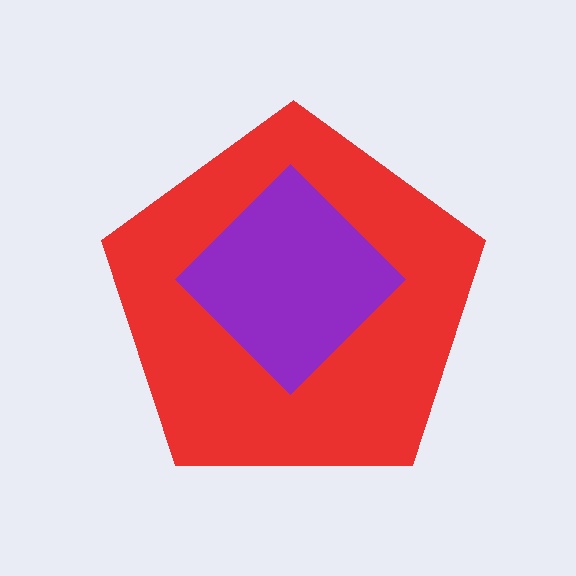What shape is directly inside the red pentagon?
The purple diamond.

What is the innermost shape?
The purple diamond.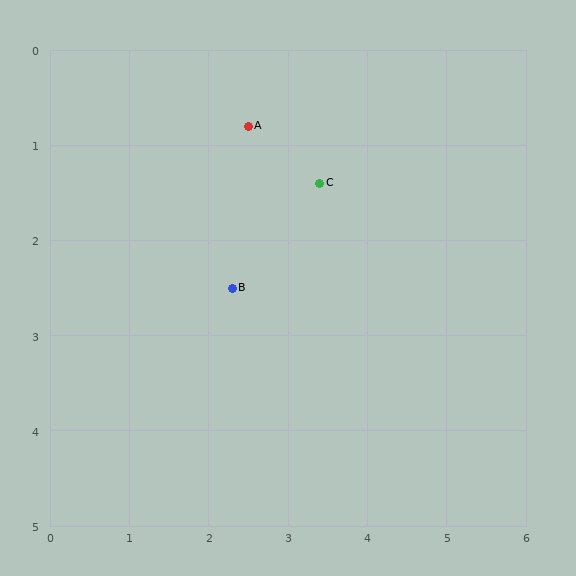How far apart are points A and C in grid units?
Points A and C are about 1.1 grid units apart.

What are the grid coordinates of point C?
Point C is at approximately (3.4, 1.4).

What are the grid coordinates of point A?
Point A is at approximately (2.5, 0.8).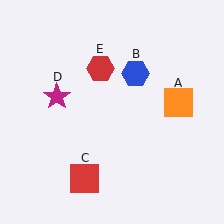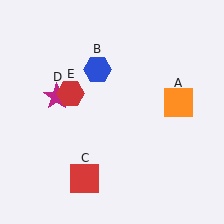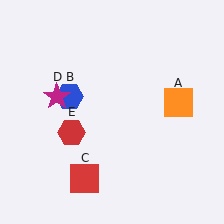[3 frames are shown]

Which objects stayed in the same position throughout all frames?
Orange square (object A) and red square (object C) and magenta star (object D) remained stationary.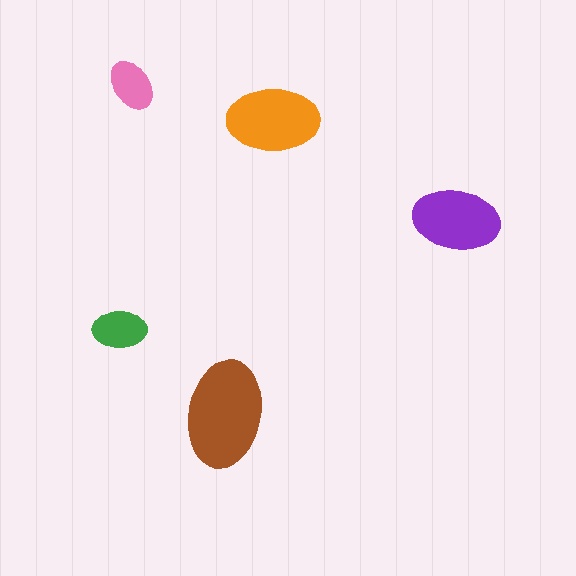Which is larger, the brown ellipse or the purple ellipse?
The brown one.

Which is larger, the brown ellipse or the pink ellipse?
The brown one.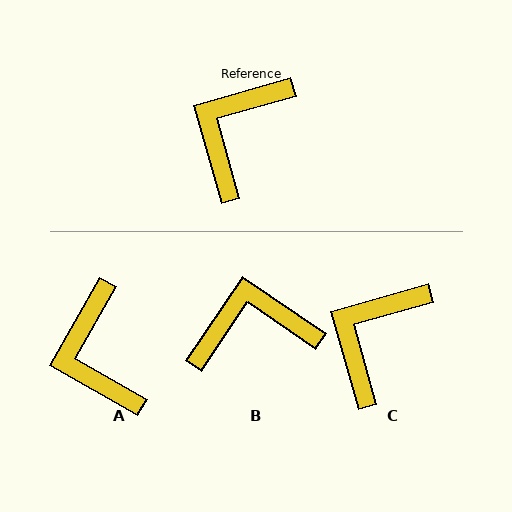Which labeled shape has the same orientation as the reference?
C.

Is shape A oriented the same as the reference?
No, it is off by about 44 degrees.